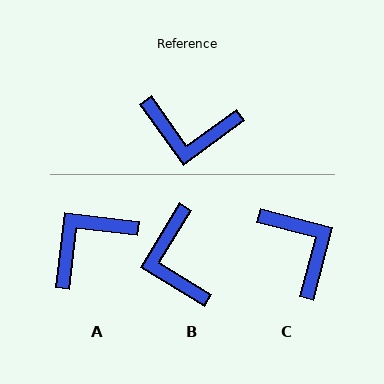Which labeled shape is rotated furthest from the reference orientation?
A, about 133 degrees away.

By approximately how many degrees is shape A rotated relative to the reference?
Approximately 133 degrees clockwise.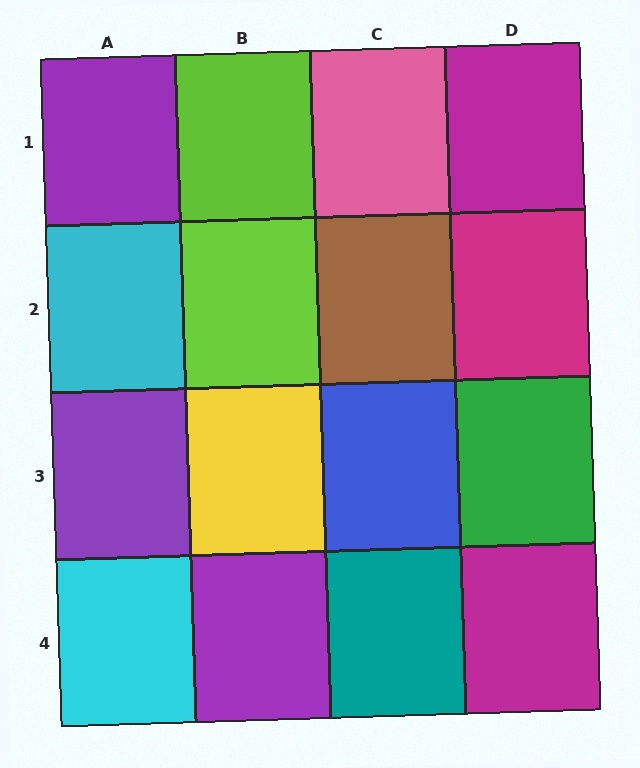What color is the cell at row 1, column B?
Lime.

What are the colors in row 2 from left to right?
Cyan, lime, brown, magenta.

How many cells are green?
1 cell is green.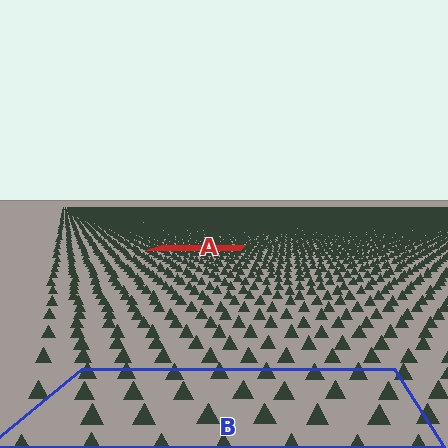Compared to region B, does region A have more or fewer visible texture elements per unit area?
Region A has more texture elements per unit area — they are packed more densely because it is farther away.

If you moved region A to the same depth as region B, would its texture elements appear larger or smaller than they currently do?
They would appear larger. At a closer depth, the same texture elements are projected at a bigger on-screen size.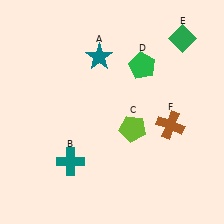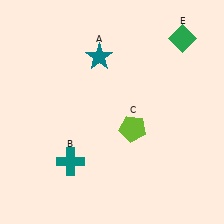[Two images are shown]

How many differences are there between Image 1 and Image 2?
There are 2 differences between the two images.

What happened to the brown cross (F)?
The brown cross (F) was removed in Image 2. It was in the bottom-right area of Image 1.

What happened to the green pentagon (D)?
The green pentagon (D) was removed in Image 2. It was in the top-right area of Image 1.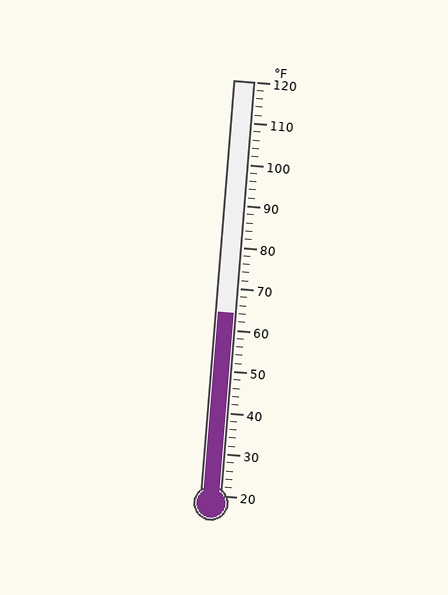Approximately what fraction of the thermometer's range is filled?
The thermometer is filled to approximately 45% of its range.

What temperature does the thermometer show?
The thermometer shows approximately 64°F.